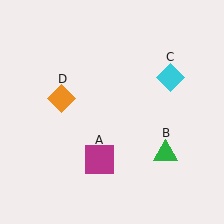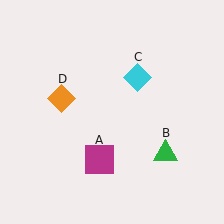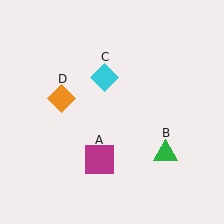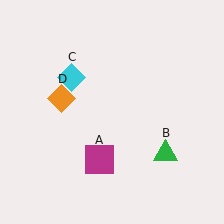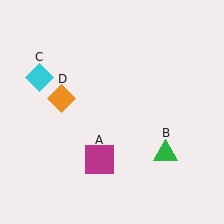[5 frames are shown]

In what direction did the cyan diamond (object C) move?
The cyan diamond (object C) moved left.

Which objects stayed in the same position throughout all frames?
Magenta square (object A) and green triangle (object B) and orange diamond (object D) remained stationary.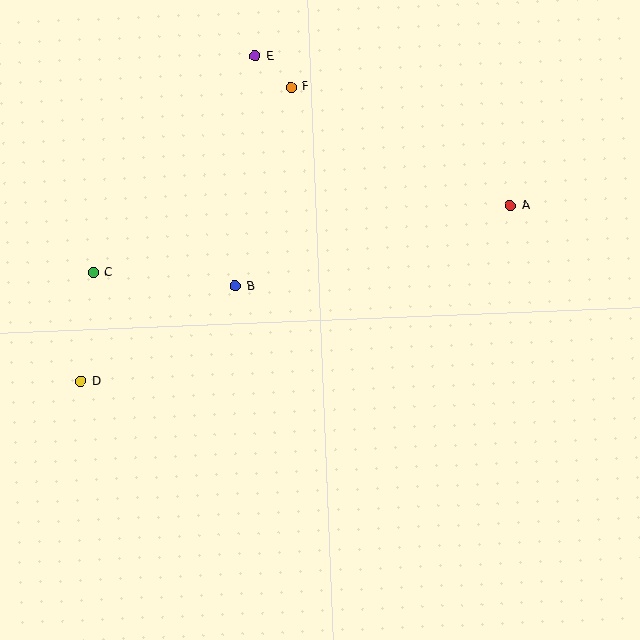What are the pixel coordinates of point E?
Point E is at (255, 56).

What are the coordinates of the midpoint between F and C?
The midpoint between F and C is at (192, 180).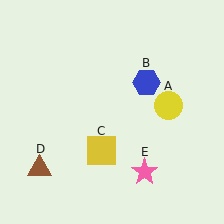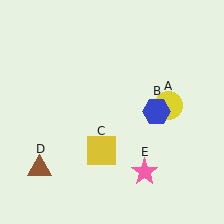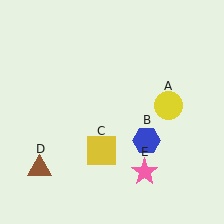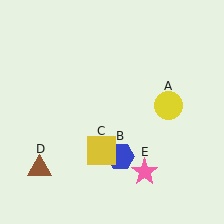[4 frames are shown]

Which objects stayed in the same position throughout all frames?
Yellow circle (object A) and yellow square (object C) and brown triangle (object D) and pink star (object E) remained stationary.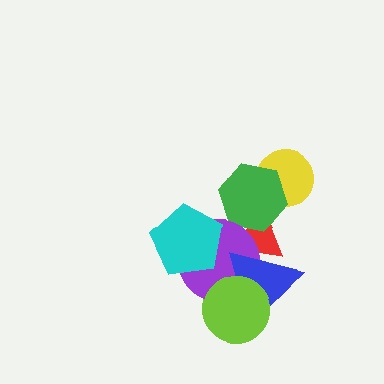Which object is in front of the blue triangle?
The lime circle is in front of the blue triangle.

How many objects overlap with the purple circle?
4 objects overlap with the purple circle.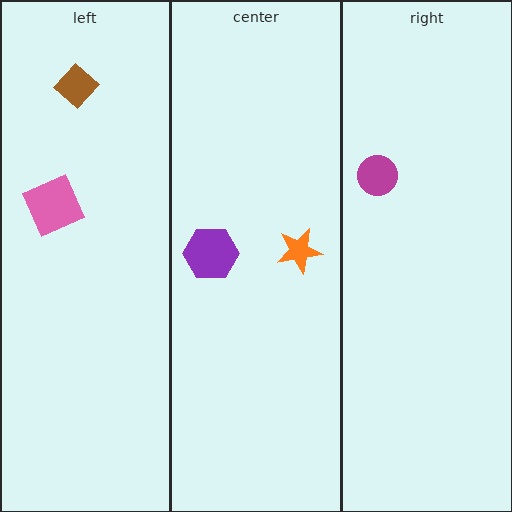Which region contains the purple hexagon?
The center region.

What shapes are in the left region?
The pink square, the brown diamond.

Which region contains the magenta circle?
The right region.